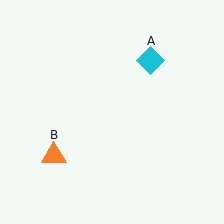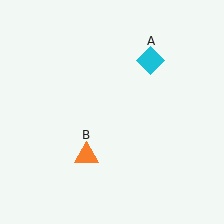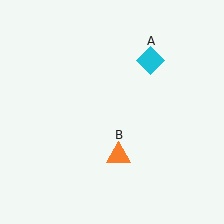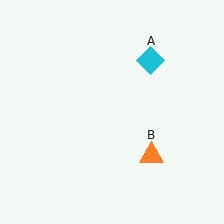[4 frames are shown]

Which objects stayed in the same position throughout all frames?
Cyan diamond (object A) remained stationary.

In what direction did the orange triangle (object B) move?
The orange triangle (object B) moved right.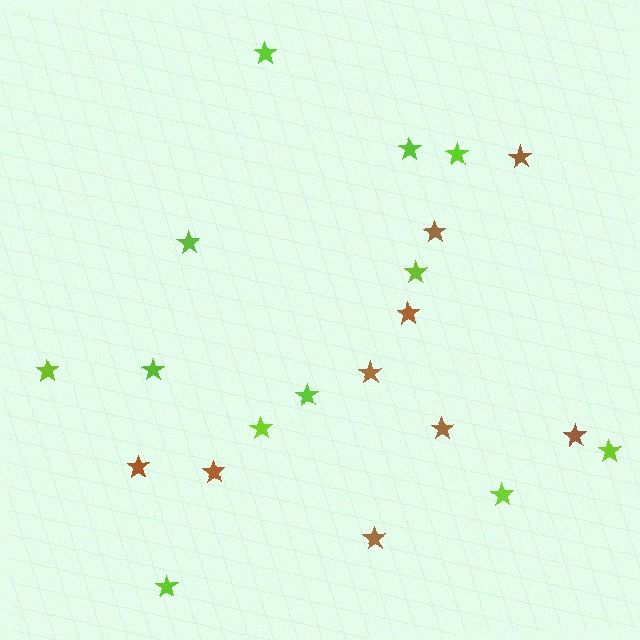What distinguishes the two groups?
There are 2 groups: one group of lime stars (12) and one group of brown stars (9).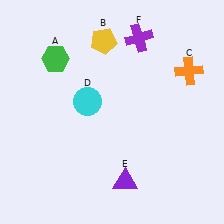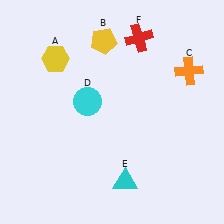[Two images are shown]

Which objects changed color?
A changed from green to yellow. E changed from purple to cyan. F changed from purple to red.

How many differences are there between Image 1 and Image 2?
There are 3 differences between the two images.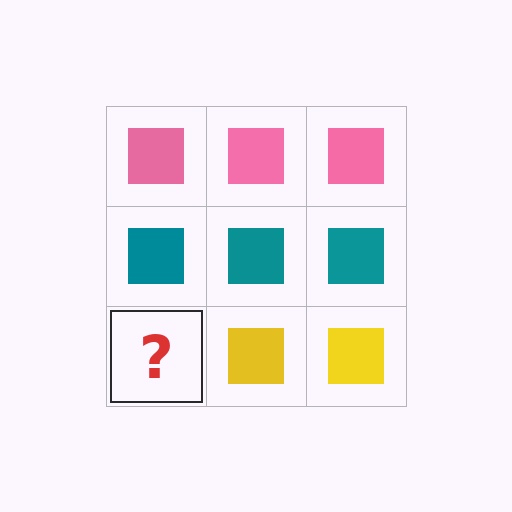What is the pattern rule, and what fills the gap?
The rule is that each row has a consistent color. The gap should be filled with a yellow square.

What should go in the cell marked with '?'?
The missing cell should contain a yellow square.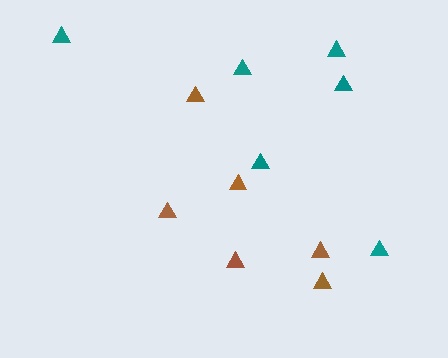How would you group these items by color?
There are 2 groups: one group of teal triangles (6) and one group of brown triangles (6).